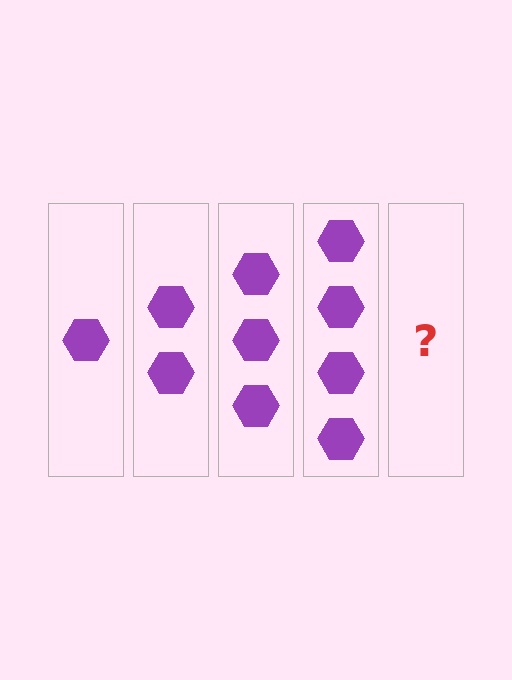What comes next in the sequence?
The next element should be 5 hexagons.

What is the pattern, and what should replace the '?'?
The pattern is that each step adds one more hexagon. The '?' should be 5 hexagons.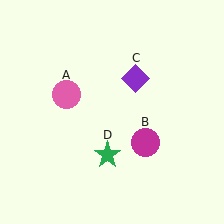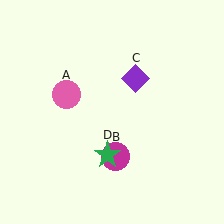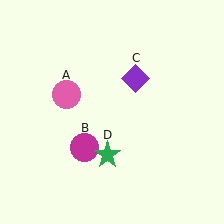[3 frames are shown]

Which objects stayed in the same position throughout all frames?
Pink circle (object A) and purple diamond (object C) and green star (object D) remained stationary.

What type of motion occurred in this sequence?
The magenta circle (object B) rotated clockwise around the center of the scene.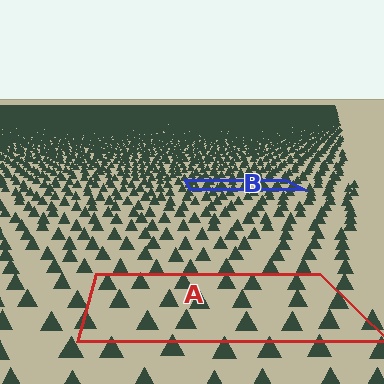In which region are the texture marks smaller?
The texture marks are smaller in region B, because it is farther away.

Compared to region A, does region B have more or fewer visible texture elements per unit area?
Region B has more texture elements per unit area — they are packed more densely because it is farther away.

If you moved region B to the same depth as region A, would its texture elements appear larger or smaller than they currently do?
They would appear larger. At a closer depth, the same texture elements are projected at a bigger on-screen size.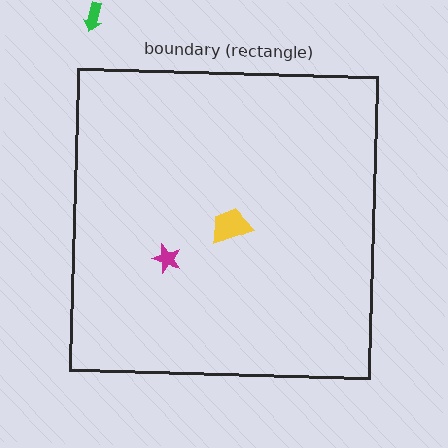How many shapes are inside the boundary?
2 inside, 1 outside.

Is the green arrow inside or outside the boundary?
Outside.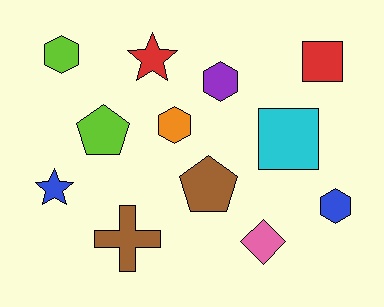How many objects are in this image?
There are 12 objects.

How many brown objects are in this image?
There are 2 brown objects.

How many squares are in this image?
There are 2 squares.